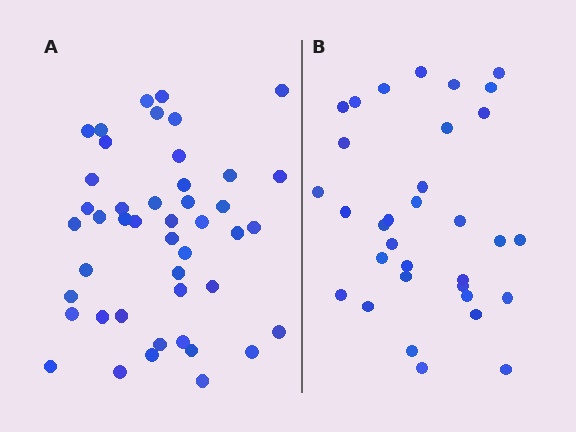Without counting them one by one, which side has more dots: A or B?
Region A (the left region) has more dots.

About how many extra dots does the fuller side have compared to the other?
Region A has roughly 12 or so more dots than region B.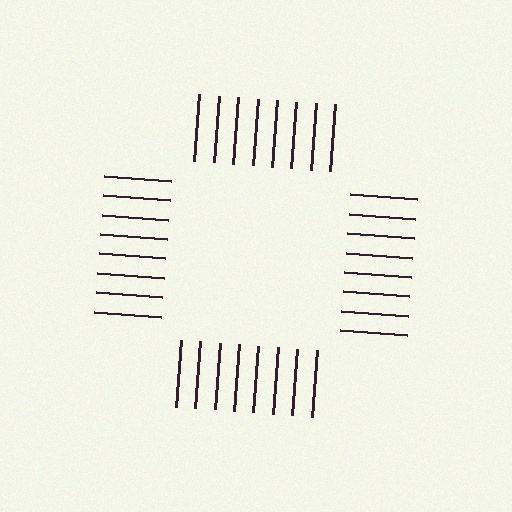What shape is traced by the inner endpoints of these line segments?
An illusory square — the line segments terminate on its edges but no continuous stroke is drawn.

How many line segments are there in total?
32 — 8 along each of the 4 edges.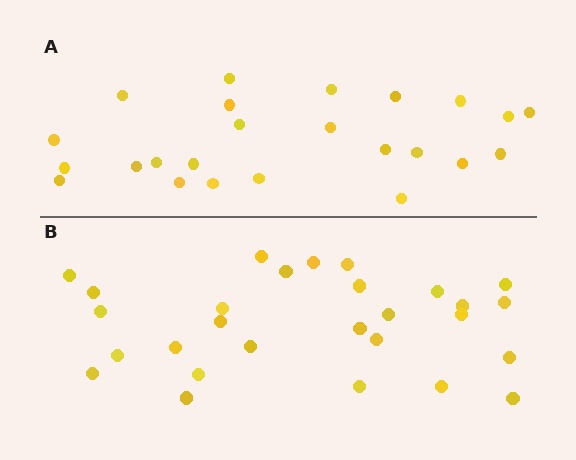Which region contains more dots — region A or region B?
Region B (the bottom region) has more dots.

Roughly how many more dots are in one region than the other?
Region B has about 4 more dots than region A.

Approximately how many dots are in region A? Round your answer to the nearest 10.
About 20 dots. (The exact count is 24, which rounds to 20.)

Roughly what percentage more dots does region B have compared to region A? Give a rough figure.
About 15% more.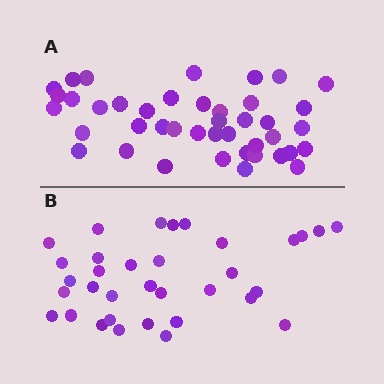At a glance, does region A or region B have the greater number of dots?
Region A (the top region) has more dots.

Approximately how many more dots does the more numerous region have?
Region A has roughly 8 or so more dots than region B.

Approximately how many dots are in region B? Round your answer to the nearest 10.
About 30 dots. (The exact count is 34, which rounds to 30.)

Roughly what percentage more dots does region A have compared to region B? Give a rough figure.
About 25% more.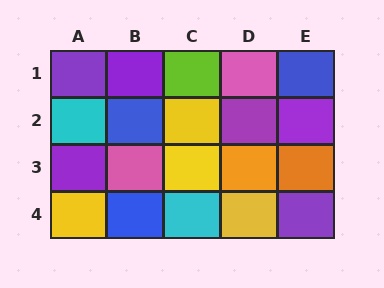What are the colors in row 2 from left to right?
Cyan, blue, yellow, purple, purple.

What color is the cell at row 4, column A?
Yellow.